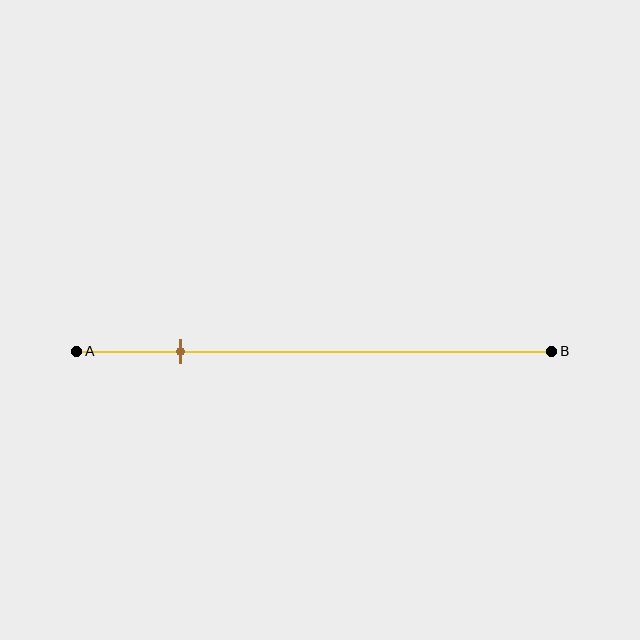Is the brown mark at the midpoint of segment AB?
No, the mark is at about 20% from A, not at the 50% midpoint.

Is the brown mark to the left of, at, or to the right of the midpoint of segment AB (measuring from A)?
The brown mark is to the left of the midpoint of segment AB.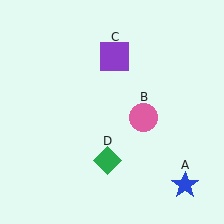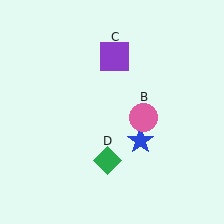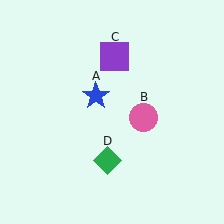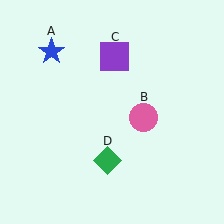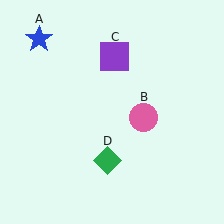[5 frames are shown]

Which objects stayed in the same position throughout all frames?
Pink circle (object B) and purple square (object C) and green diamond (object D) remained stationary.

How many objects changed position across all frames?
1 object changed position: blue star (object A).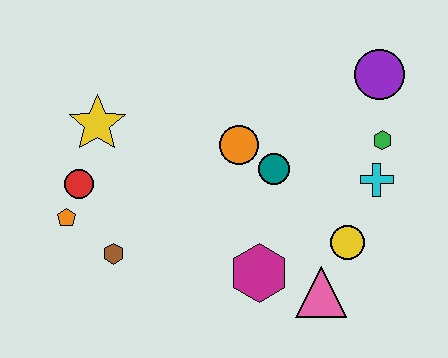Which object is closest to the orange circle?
The teal circle is closest to the orange circle.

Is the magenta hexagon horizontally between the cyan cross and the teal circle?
No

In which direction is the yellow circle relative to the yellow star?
The yellow circle is to the right of the yellow star.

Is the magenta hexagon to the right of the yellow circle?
No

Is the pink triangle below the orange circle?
Yes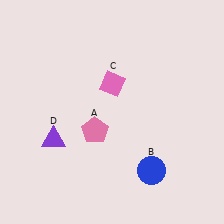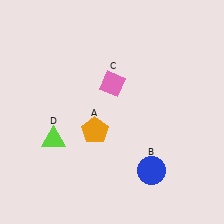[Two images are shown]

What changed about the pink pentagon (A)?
In Image 1, A is pink. In Image 2, it changed to orange.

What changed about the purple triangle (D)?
In Image 1, D is purple. In Image 2, it changed to lime.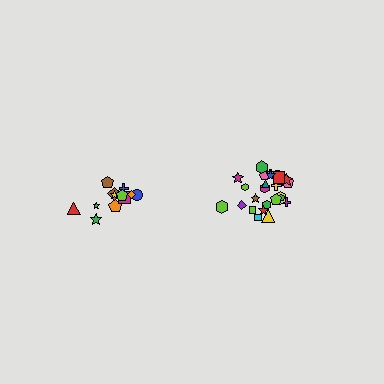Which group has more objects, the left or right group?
The right group.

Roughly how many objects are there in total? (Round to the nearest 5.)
Roughly 35 objects in total.